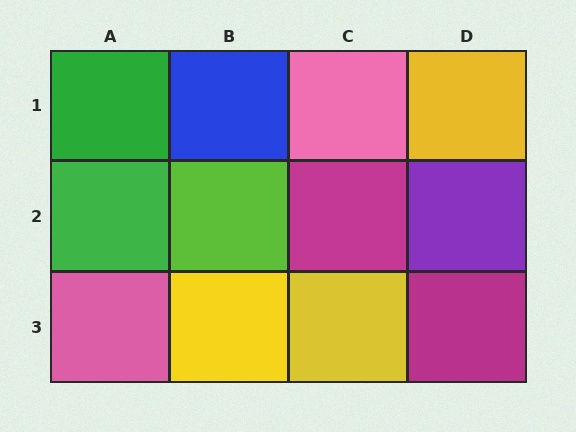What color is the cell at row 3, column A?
Pink.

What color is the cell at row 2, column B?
Lime.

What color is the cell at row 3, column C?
Yellow.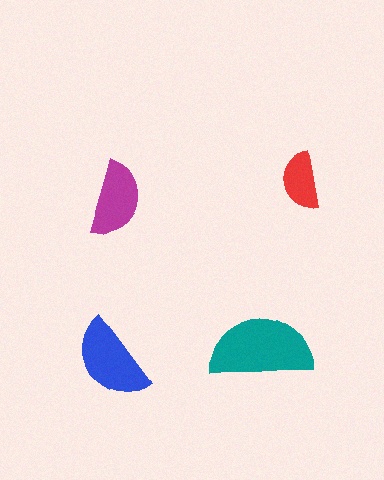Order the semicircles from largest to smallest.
the teal one, the blue one, the magenta one, the red one.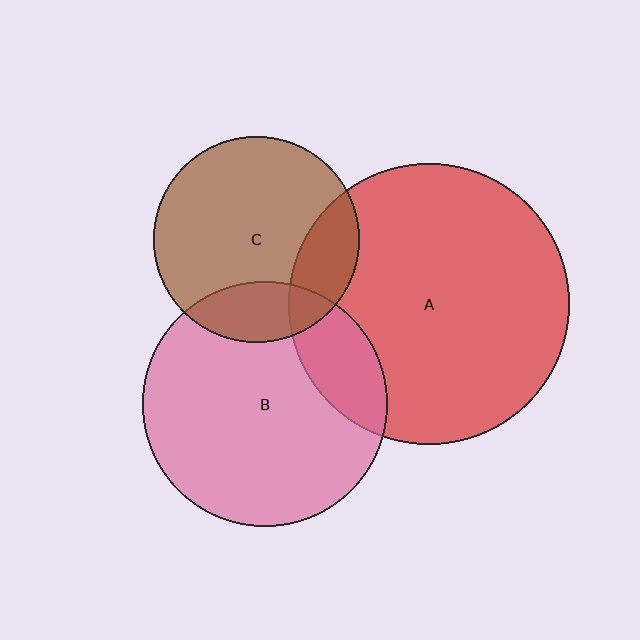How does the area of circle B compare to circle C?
Approximately 1.4 times.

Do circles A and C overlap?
Yes.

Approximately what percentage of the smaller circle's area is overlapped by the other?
Approximately 20%.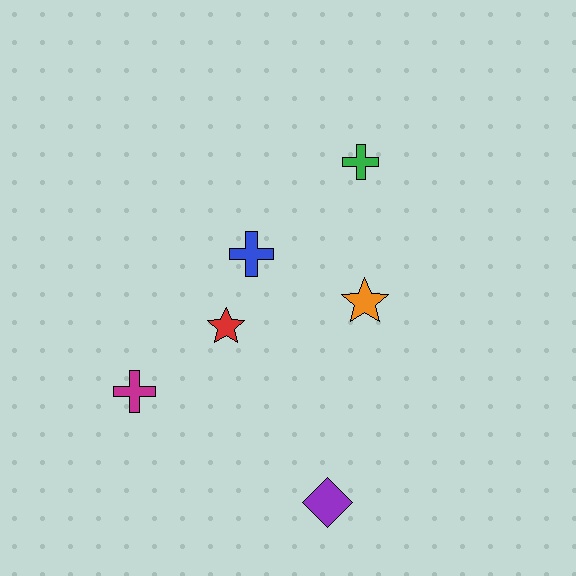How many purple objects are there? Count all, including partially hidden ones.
There is 1 purple object.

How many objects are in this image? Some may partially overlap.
There are 6 objects.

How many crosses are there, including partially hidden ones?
There are 3 crosses.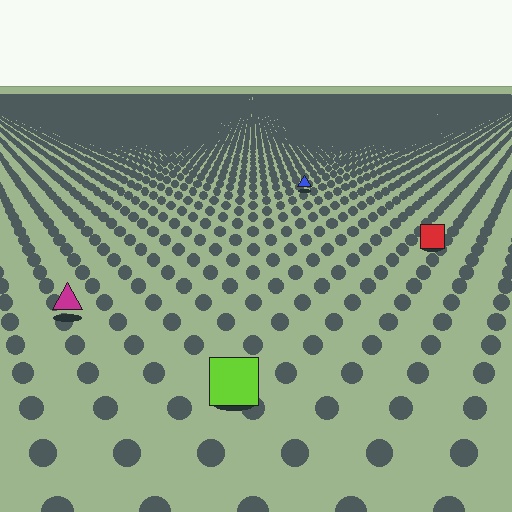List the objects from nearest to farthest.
From nearest to farthest: the lime square, the magenta triangle, the red square, the blue triangle.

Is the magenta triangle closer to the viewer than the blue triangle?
Yes. The magenta triangle is closer — you can tell from the texture gradient: the ground texture is coarser near it.